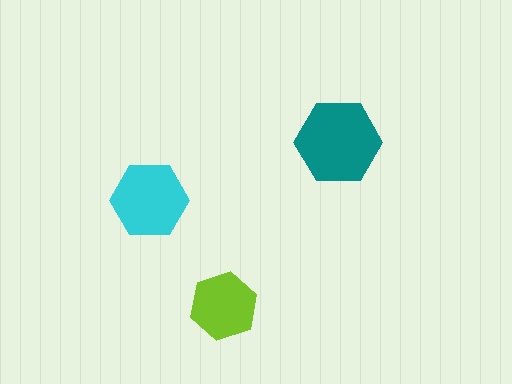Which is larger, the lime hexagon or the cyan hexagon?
The cyan one.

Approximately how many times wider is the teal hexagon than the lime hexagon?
About 1.5 times wider.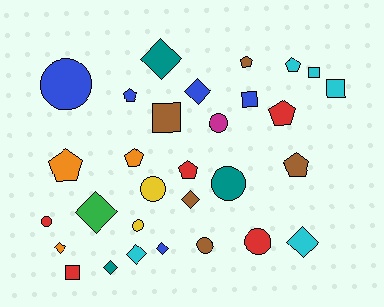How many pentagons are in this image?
There are 8 pentagons.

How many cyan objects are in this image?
There are 5 cyan objects.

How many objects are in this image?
There are 30 objects.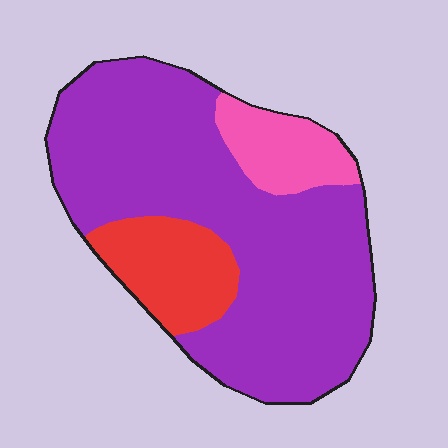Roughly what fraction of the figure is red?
Red takes up less than a sixth of the figure.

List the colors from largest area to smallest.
From largest to smallest: purple, red, pink.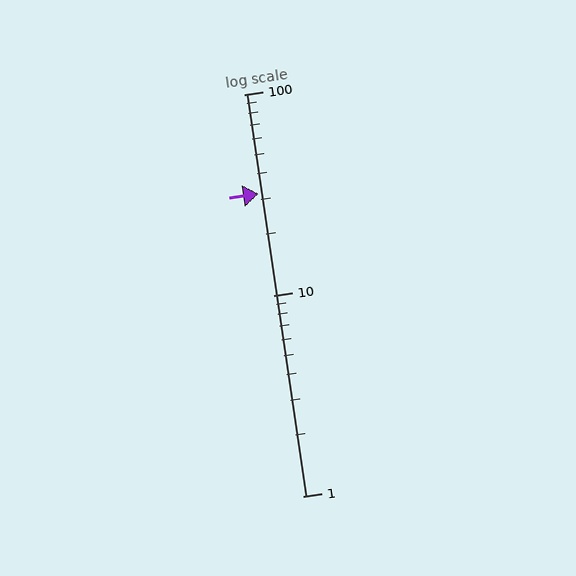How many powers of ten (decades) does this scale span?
The scale spans 2 decades, from 1 to 100.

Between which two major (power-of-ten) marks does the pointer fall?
The pointer is between 10 and 100.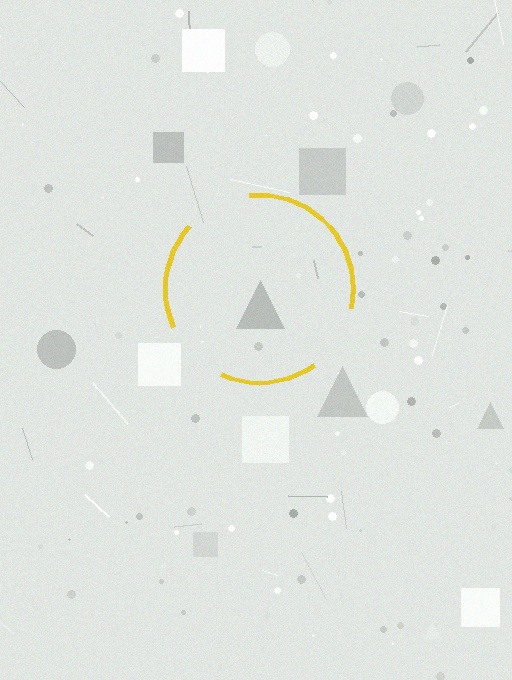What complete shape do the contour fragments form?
The contour fragments form a circle.